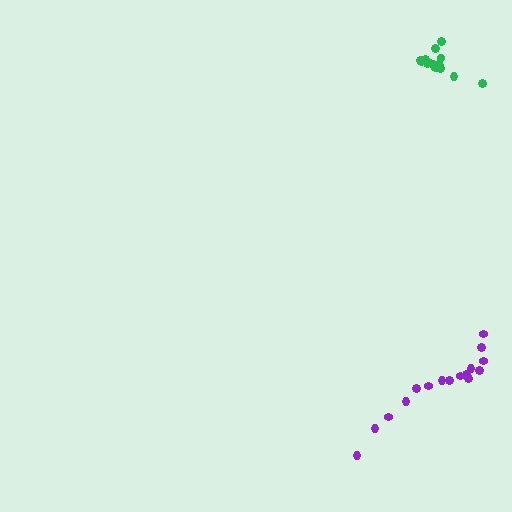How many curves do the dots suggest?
There are 2 distinct paths.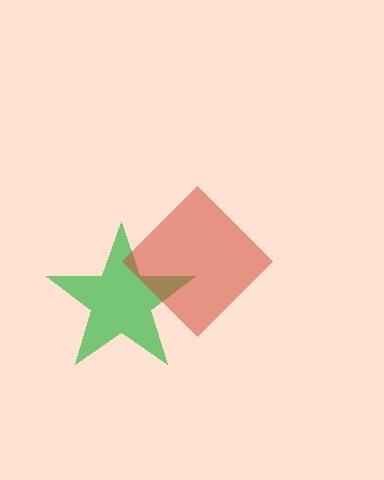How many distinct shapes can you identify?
There are 2 distinct shapes: a green star, a red diamond.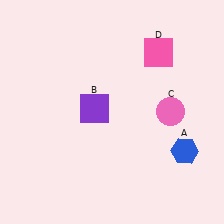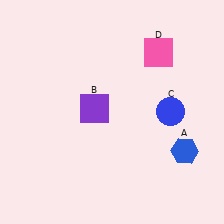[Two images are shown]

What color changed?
The circle (C) changed from pink in Image 1 to blue in Image 2.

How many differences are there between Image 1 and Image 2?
There is 1 difference between the two images.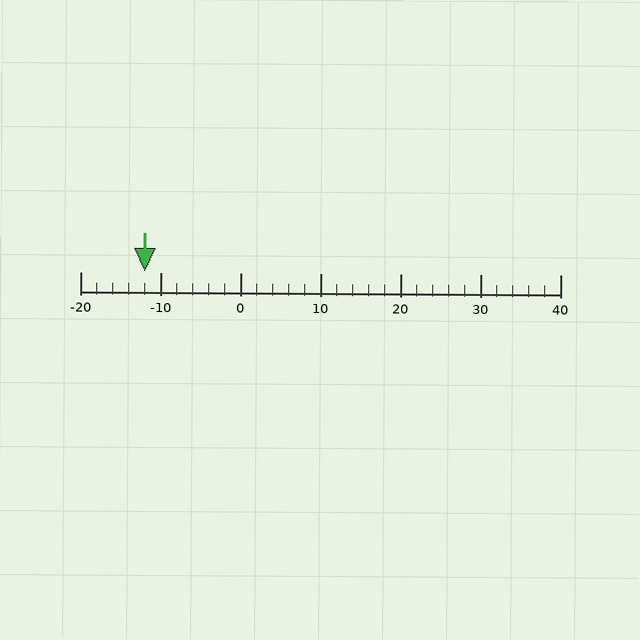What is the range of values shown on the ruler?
The ruler shows values from -20 to 40.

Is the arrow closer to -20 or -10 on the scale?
The arrow is closer to -10.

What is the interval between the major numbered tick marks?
The major tick marks are spaced 10 units apart.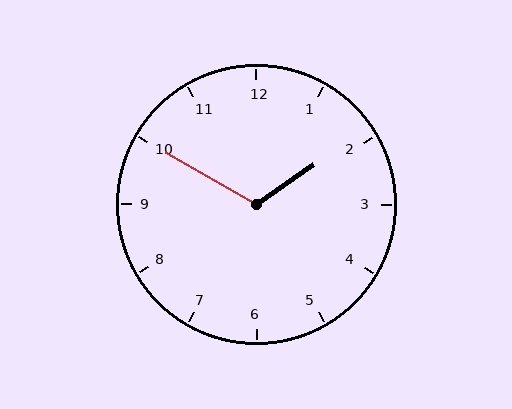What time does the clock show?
1:50.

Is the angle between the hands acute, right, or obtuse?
It is obtuse.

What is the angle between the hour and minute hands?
Approximately 115 degrees.